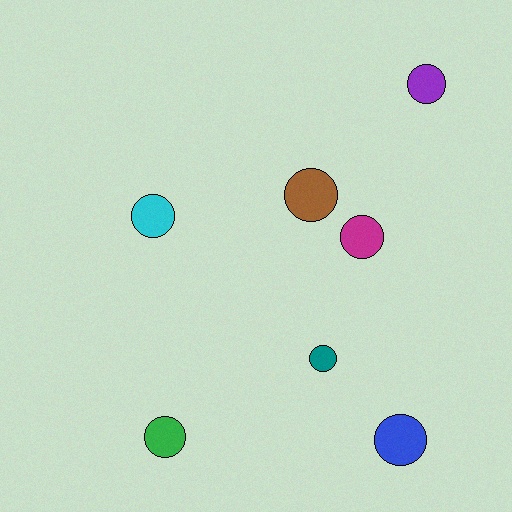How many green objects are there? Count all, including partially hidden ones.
There is 1 green object.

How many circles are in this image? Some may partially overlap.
There are 7 circles.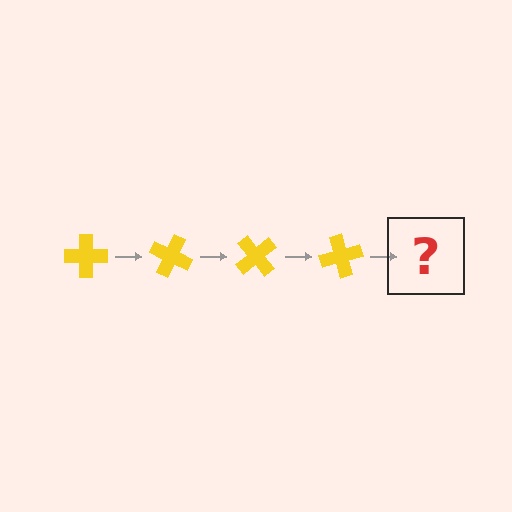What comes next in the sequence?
The next element should be a yellow cross rotated 100 degrees.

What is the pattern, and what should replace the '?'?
The pattern is that the cross rotates 25 degrees each step. The '?' should be a yellow cross rotated 100 degrees.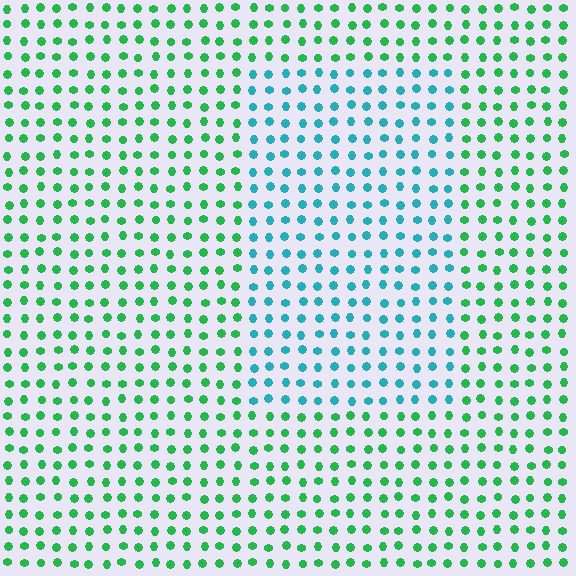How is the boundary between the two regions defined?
The boundary is defined purely by a slight shift in hue (about 48 degrees). Spacing, size, and orientation are identical on both sides.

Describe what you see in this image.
The image is filled with small green elements in a uniform arrangement. A rectangle-shaped region is visible where the elements are tinted to a slightly different hue, forming a subtle color boundary.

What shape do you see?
I see a rectangle.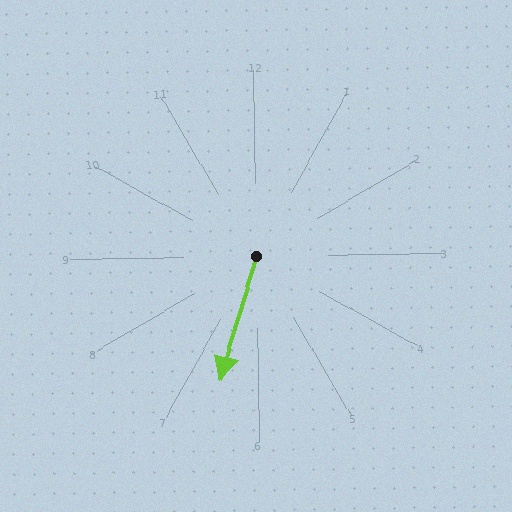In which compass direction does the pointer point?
South.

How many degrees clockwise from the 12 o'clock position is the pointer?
Approximately 197 degrees.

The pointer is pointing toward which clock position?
Roughly 7 o'clock.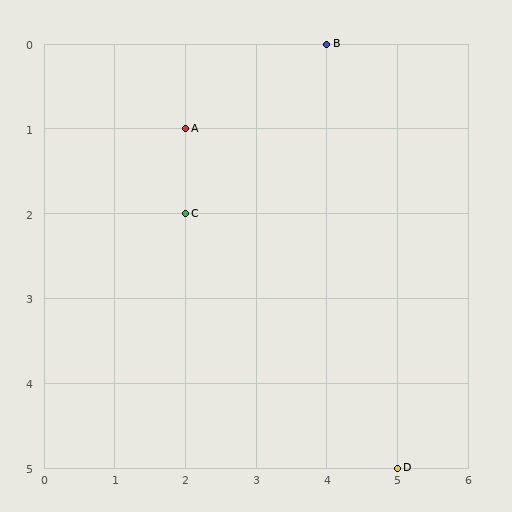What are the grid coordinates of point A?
Point A is at grid coordinates (2, 1).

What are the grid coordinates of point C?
Point C is at grid coordinates (2, 2).